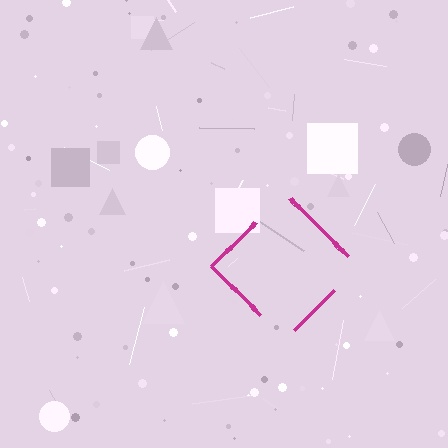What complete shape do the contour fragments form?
The contour fragments form a diamond.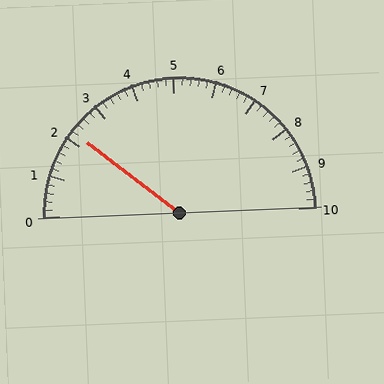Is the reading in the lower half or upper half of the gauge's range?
The reading is in the lower half of the range (0 to 10).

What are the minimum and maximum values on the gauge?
The gauge ranges from 0 to 10.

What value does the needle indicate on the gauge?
The needle indicates approximately 2.2.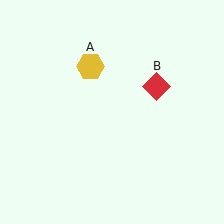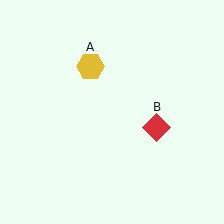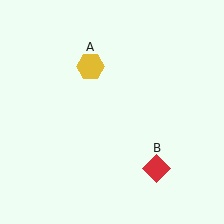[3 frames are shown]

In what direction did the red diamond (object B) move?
The red diamond (object B) moved down.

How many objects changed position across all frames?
1 object changed position: red diamond (object B).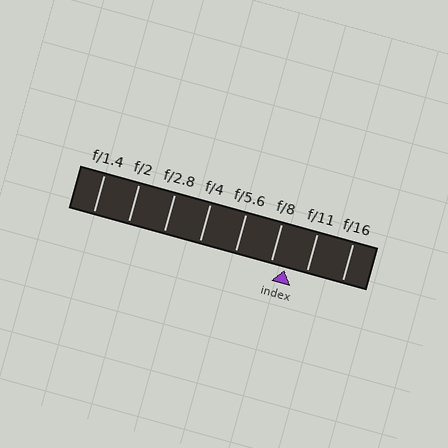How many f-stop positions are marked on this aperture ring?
There are 8 f-stop positions marked.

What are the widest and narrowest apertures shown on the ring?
The widest aperture shown is f/1.4 and the narrowest is f/16.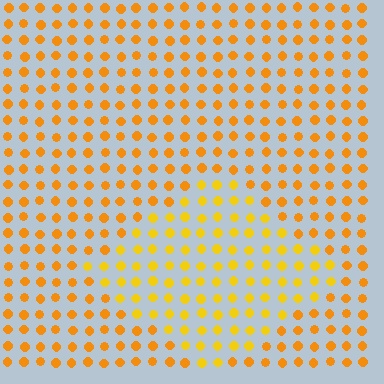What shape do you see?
I see a diamond.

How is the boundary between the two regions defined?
The boundary is defined purely by a slight shift in hue (about 17 degrees). Spacing, size, and orientation are identical on both sides.